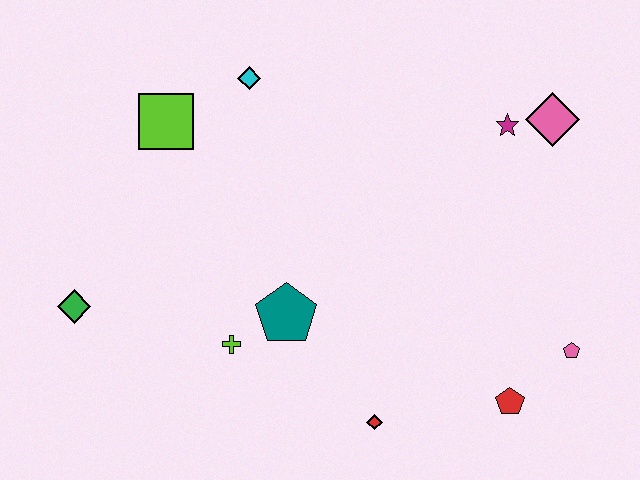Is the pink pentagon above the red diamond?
Yes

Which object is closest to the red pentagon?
The pink pentagon is closest to the red pentagon.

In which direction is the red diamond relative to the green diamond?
The red diamond is to the right of the green diamond.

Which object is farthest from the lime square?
The pink pentagon is farthest from the lime square.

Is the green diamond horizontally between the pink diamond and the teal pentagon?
No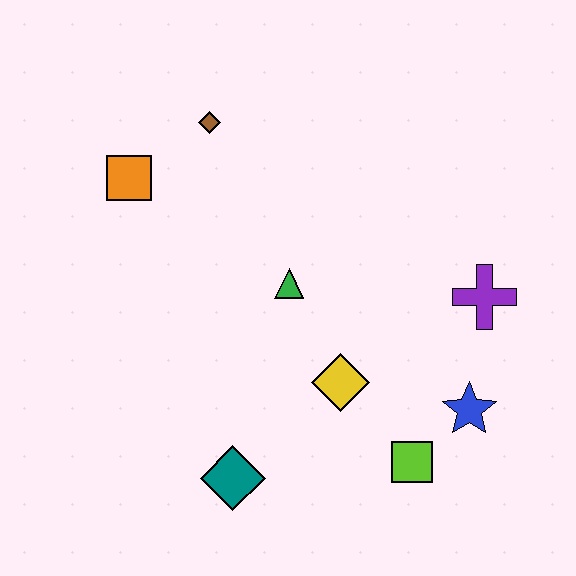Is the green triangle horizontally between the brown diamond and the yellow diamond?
Yes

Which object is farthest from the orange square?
The blue star is farthest from the orange square.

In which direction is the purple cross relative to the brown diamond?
The purple cross is to the right of the brown diamond.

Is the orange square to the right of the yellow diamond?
No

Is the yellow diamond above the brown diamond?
No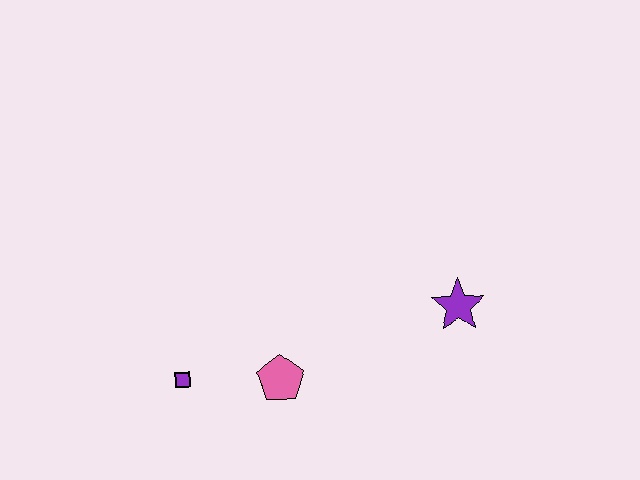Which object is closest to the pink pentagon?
The purple square is closest to the pink pentagon.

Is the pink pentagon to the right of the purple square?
Yes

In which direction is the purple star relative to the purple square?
The purple star is to the right of the purple square.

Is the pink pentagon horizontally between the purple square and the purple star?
Yes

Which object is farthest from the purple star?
The purple square is farthest from the purple star.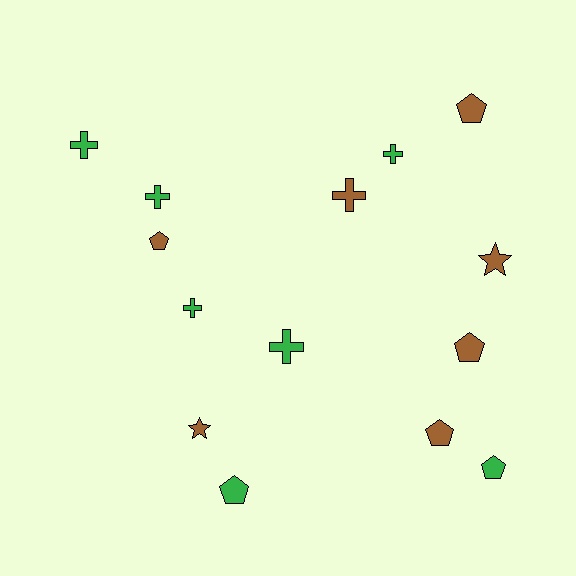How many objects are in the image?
There are 14 objects.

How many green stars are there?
There are no green stars.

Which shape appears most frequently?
Cross, with 6 objects.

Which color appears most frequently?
Brown, with 7 objects.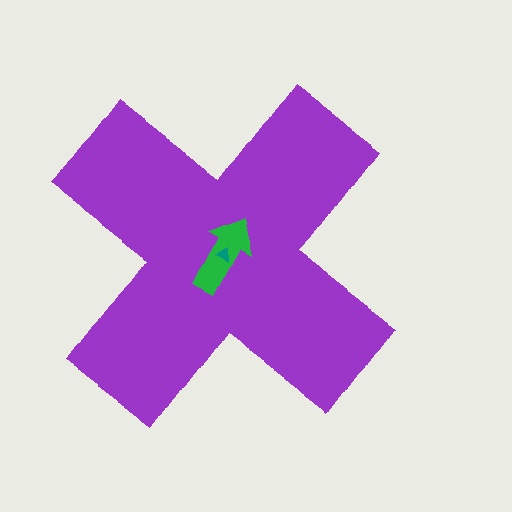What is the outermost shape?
The purple cross.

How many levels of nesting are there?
3.